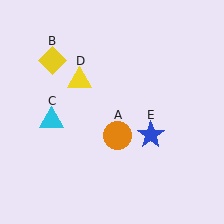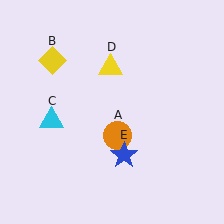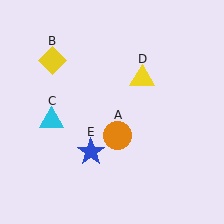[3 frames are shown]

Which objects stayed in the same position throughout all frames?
Orange circle (object A) and yellow diamond (object B) and cyan triangle (object C) remained stationary.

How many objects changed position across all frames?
2 objects changed position: yellow triangle (object D), blue star (object E).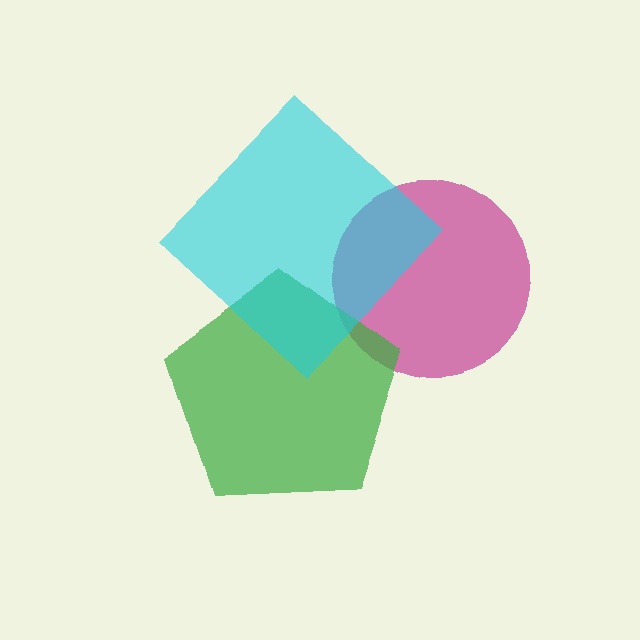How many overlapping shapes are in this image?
There are 3 overlapping shapes in the image.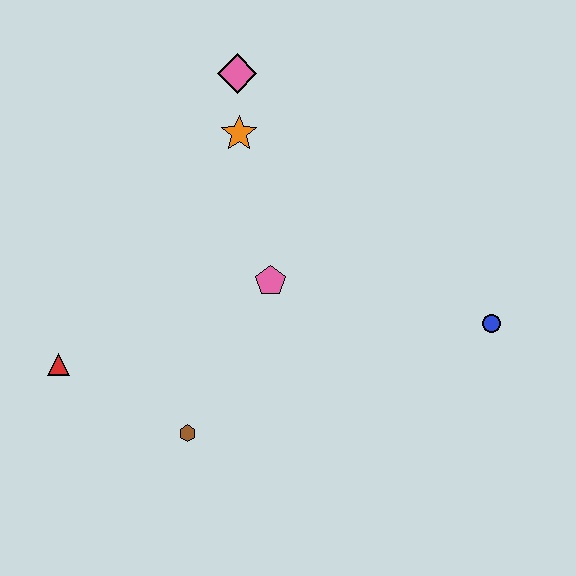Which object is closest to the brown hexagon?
The red triangle is closest to the brown hexagon.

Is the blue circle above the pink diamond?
No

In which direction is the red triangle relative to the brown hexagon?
The red triangle is to the left of the brown hexagon.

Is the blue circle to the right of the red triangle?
Yes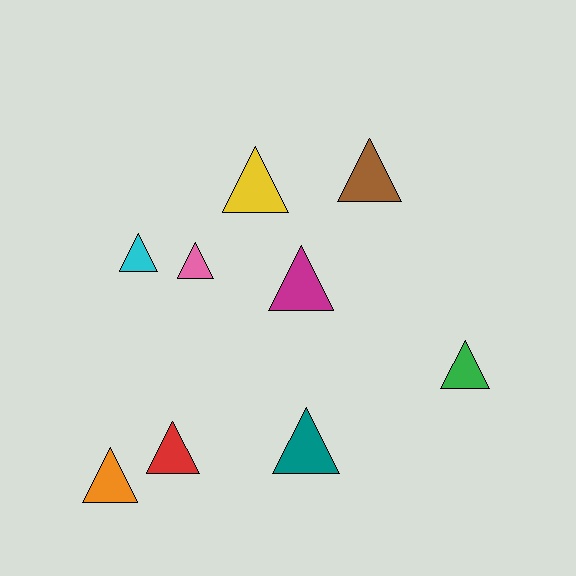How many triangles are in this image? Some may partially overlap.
There are 9 triangles.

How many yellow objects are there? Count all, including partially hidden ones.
There is 1 yellow object.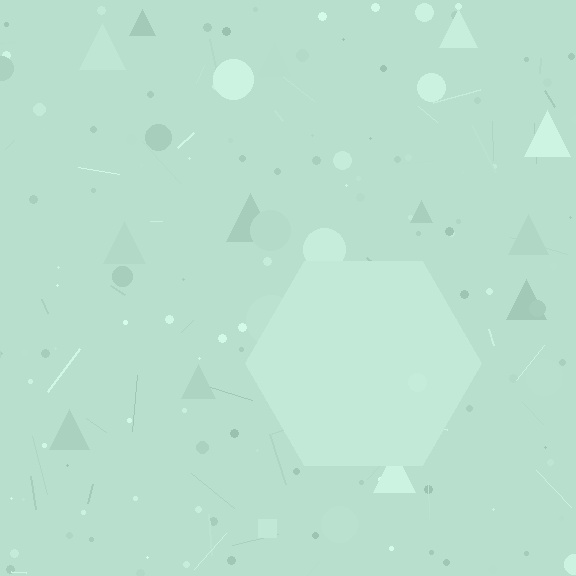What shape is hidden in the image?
A hexagon is hidden in the image.